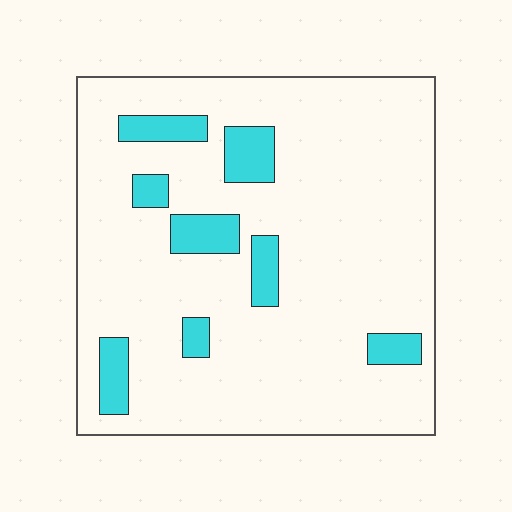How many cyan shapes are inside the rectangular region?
8.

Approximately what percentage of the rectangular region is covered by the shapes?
Approximately 15%.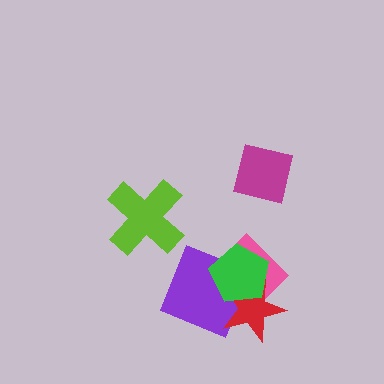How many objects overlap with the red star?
3 objects overlap with the red star.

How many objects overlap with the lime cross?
0 objects overlap with the lime cross.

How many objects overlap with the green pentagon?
3 objects overlap with the green pentagon.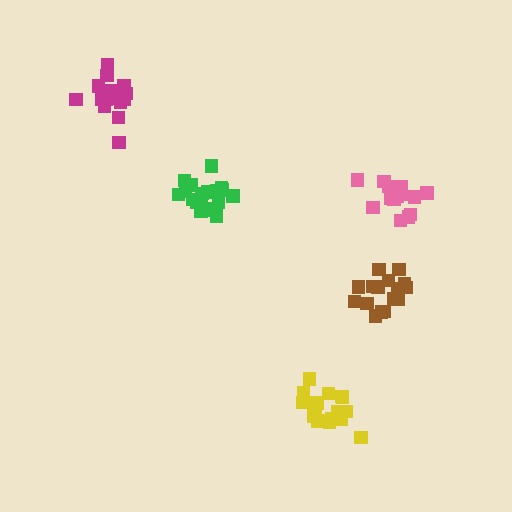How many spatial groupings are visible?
There are 5 spatial groupings.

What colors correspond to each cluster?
The clusters are colored: green, brown, magenta, pink, yellow.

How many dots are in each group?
Group 1: 19 dots, Group 2: 16 dots, Group 3: 18 dots, Group 4: 17 dots, Group 5: 18 dots (88 total).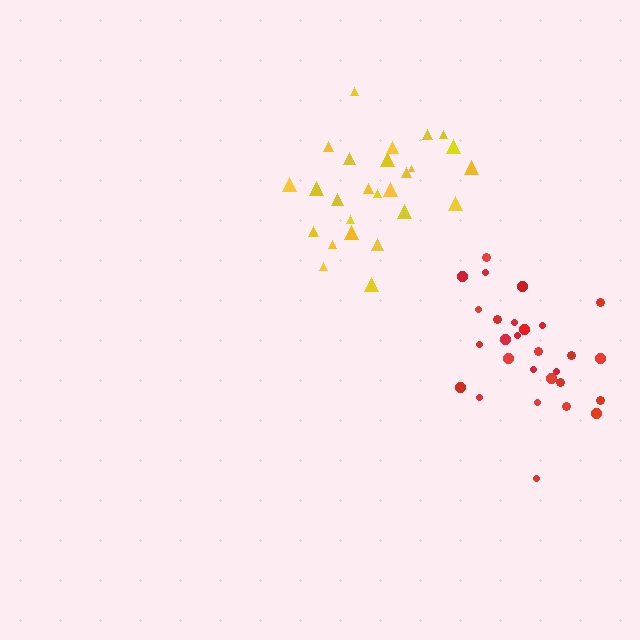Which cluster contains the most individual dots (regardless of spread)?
Red (28).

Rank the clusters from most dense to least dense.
red, yellow.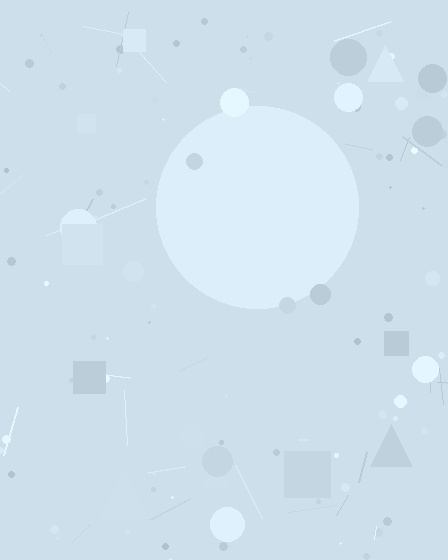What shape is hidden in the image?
A circle is hidden in the image.